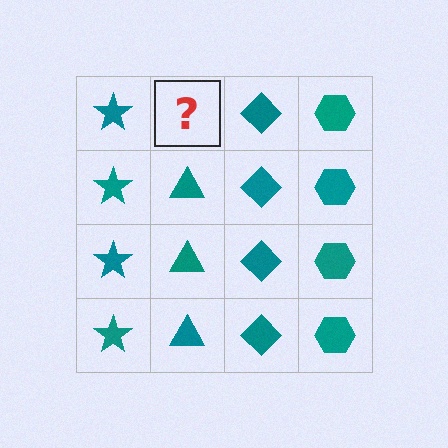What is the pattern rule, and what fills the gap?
The rule is that each column has a consistent shape. The gap should be filled with a teal triangle.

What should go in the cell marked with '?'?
The missing cell should contain a teal triangle.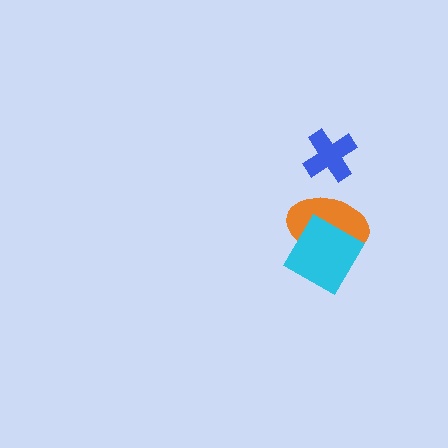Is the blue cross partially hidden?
No, no other shape covers it.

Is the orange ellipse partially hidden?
Yes, it is partially covered by another shape.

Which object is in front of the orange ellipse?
The cyan square is in front of the orange ellipse.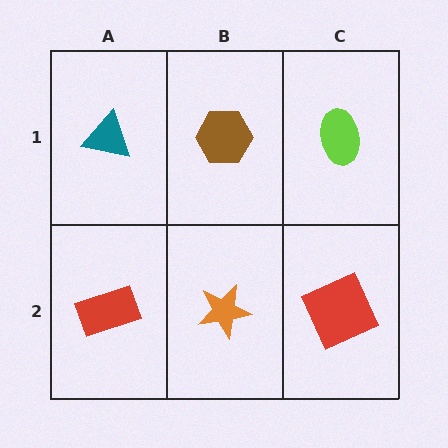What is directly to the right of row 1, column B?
A lime ellipse.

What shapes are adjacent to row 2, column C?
A lime ellipse (row 1, column C), an orange star (row 2, column B).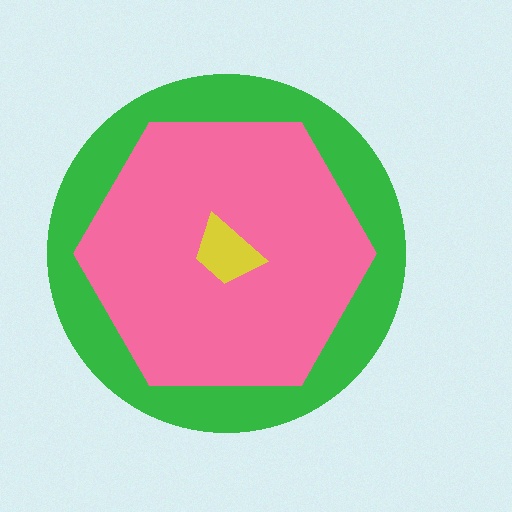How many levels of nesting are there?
3.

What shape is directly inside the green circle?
The pink hexagon.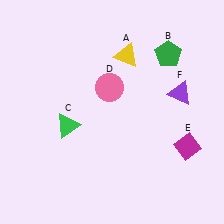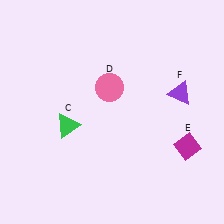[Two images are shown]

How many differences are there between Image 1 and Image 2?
There are 2 differences between the two images.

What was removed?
The green pentagon (B), the yellow triangle (A) were removed in Image 2.